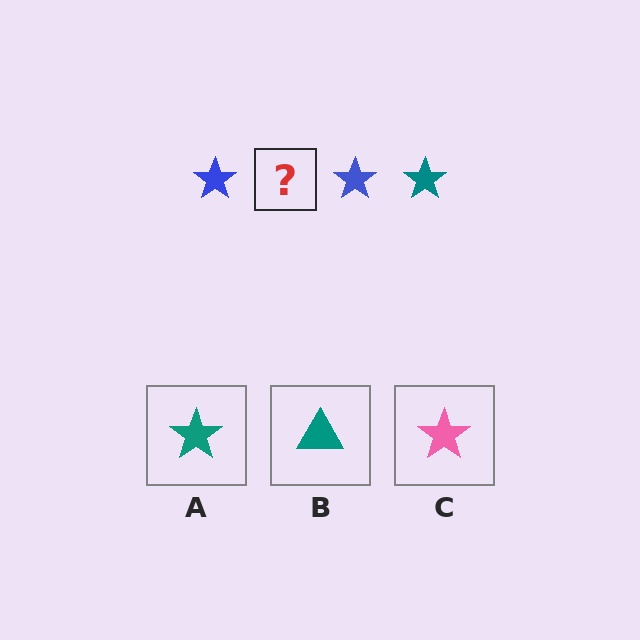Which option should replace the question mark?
Option A.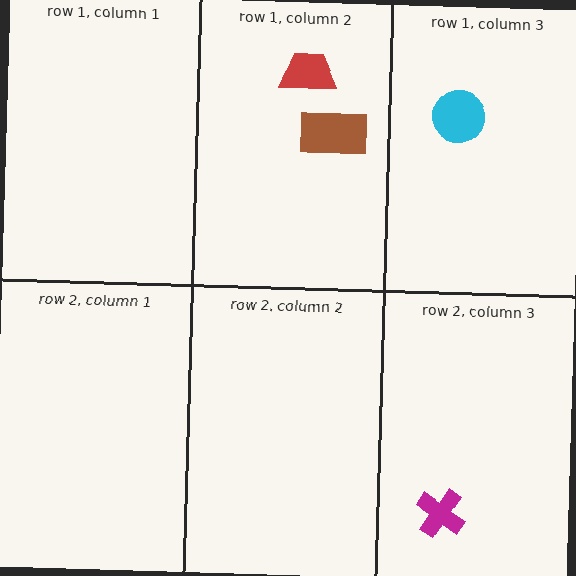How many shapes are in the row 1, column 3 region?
1.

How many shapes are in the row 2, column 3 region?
1.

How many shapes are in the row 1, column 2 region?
2.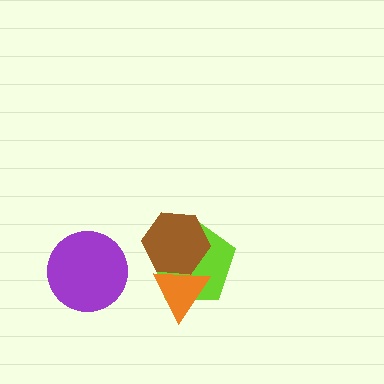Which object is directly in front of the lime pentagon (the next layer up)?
The brown hexagon is directly in front of the lime pentagon.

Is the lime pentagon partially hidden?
Yes, it is partially covered by another shape.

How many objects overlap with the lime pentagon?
2 objects overlap with the lime pentagon.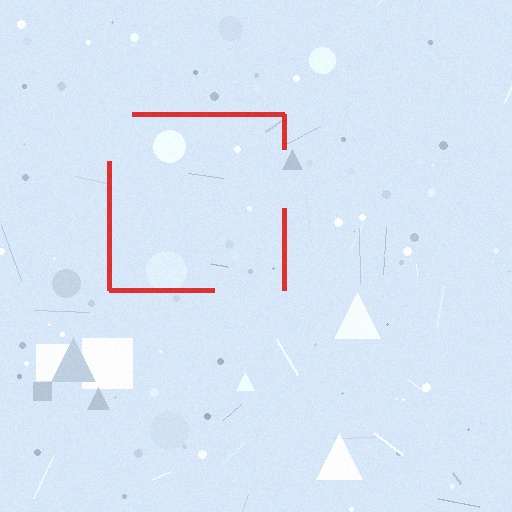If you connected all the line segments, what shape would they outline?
They would outline a square.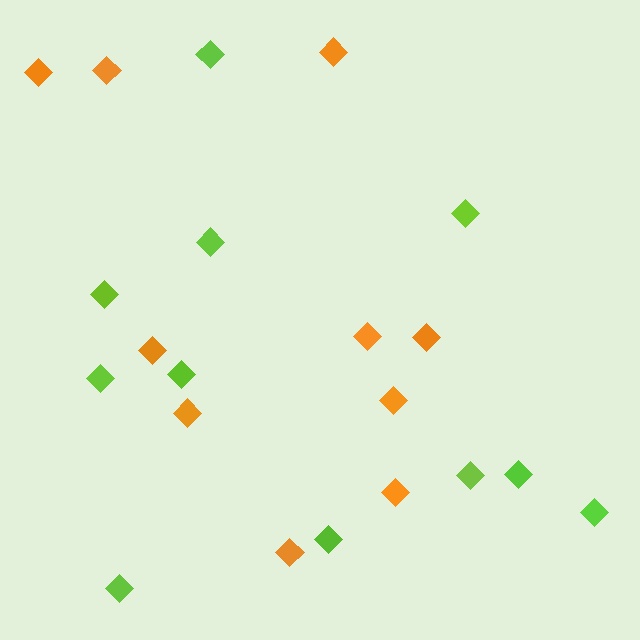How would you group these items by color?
There are 2 groups: one group of lime diamonds (11) and one group of orange diamonds (10).